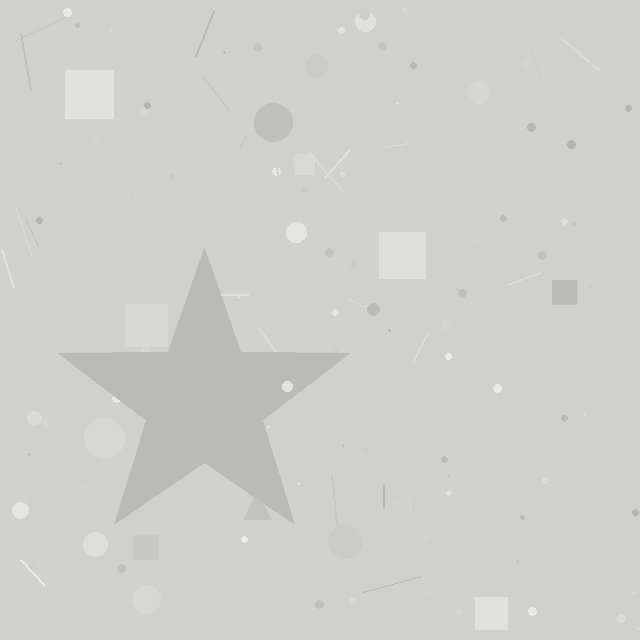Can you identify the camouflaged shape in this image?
The camouflaged shape is a star.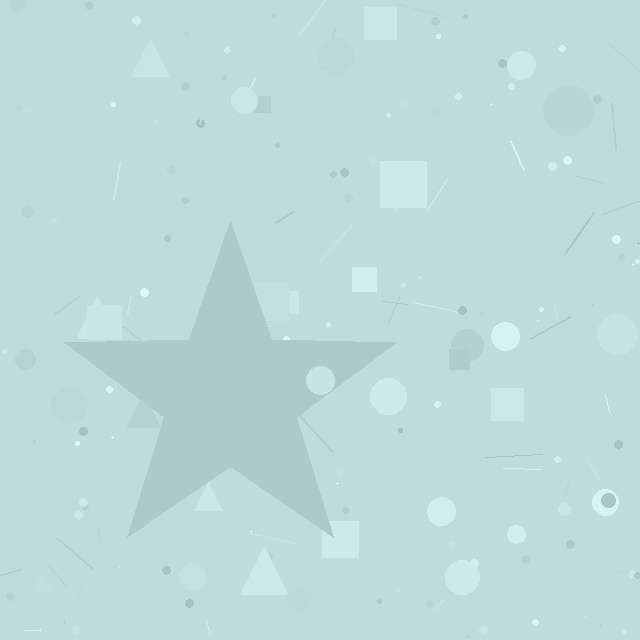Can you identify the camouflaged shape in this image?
The camouflaged shape is a star.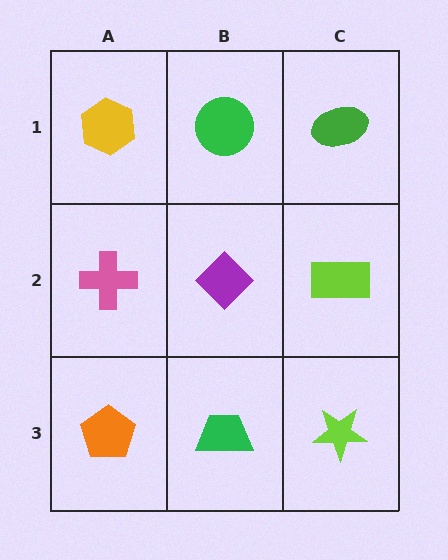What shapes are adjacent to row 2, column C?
A green ellipse (row 1, column C), a lime star (row 3, column C), a purple diamond (row 2, column B).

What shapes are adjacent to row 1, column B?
A purple diamond (row 2, column B), a yellow hexagon (row 1, column A), a green ellipse (row 1, column C).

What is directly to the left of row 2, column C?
A purple diamond.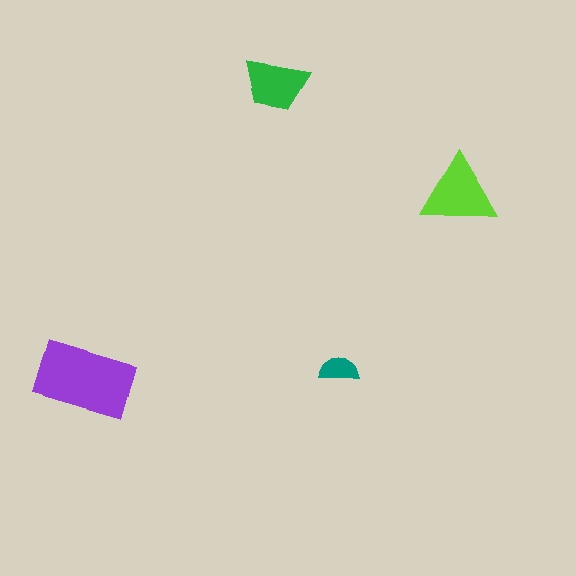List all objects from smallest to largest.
The teal semicircle, the green trapezoid, the lime triangle, the purple rectangle.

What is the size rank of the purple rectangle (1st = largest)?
1st.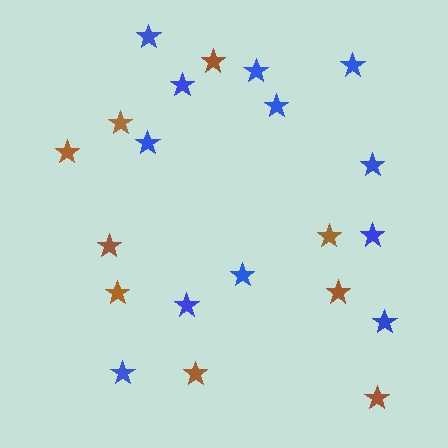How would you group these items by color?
There are 2 groups: one group of brown stars (9) and one group of blue stars (12).